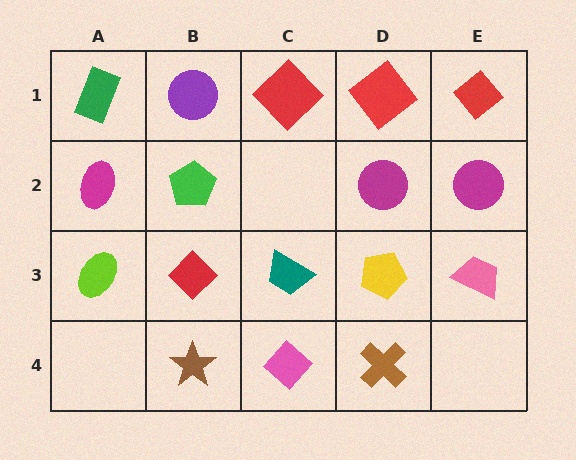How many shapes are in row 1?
5 shapes.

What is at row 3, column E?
A pink trapezoid.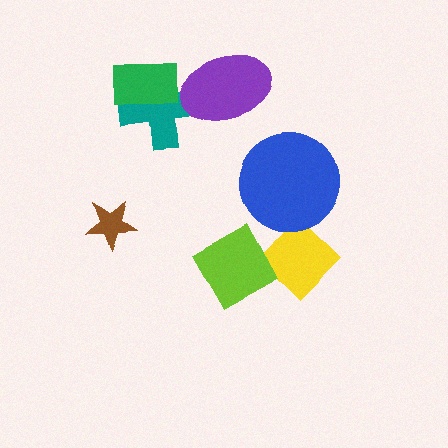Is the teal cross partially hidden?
Yes, it is partially covered by another shape.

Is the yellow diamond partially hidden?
Yes, it is partially covered by another shape.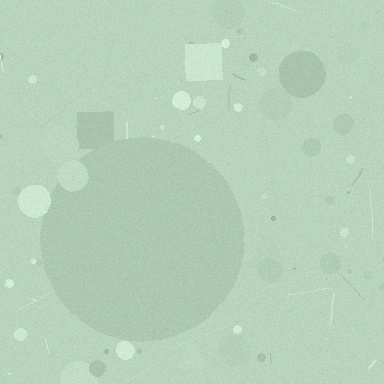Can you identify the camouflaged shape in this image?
The camouflaged shape is a circle.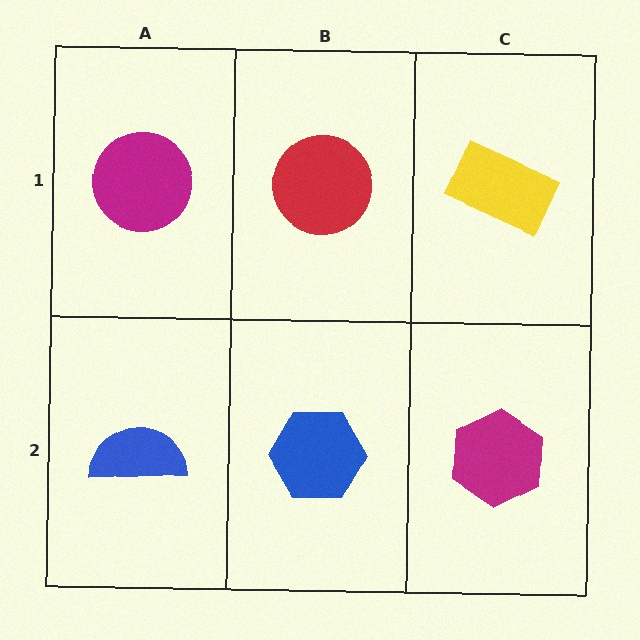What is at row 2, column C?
A magenta hexagon.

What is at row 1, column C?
A yellow rectangle.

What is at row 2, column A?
A blue semicircle.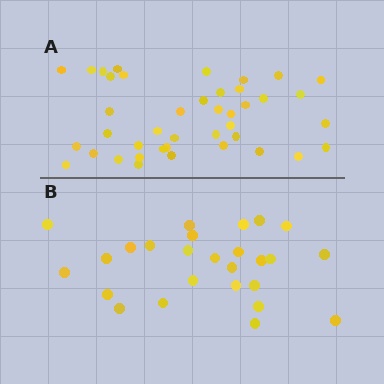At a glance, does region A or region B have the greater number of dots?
Region A (the top region) has more dots.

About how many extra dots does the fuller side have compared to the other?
Region A has approximately 15 more dots than region B.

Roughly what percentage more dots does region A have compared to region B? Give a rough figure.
About 60% more.